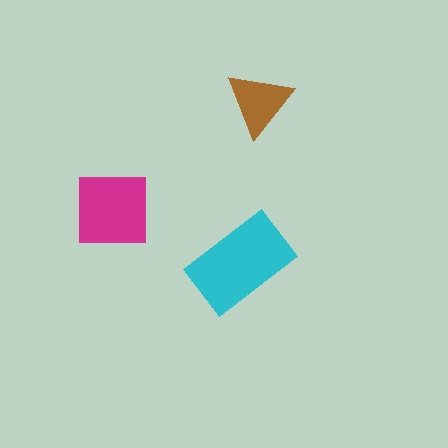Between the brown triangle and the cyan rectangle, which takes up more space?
The cyan rectangle.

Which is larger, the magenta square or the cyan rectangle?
The cyan rectangle.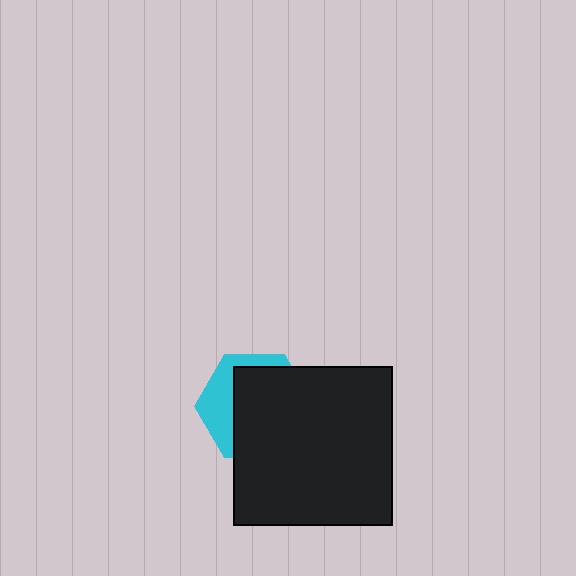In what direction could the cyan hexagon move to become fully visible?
The cyan hexagon could move toward the upper-left. That would shift it out from behind the black square entirely.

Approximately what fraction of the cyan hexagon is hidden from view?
Roughly 66% of the cyan hexagon is hidden behind the black square.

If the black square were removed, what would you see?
You would see the complete cyan hexagon.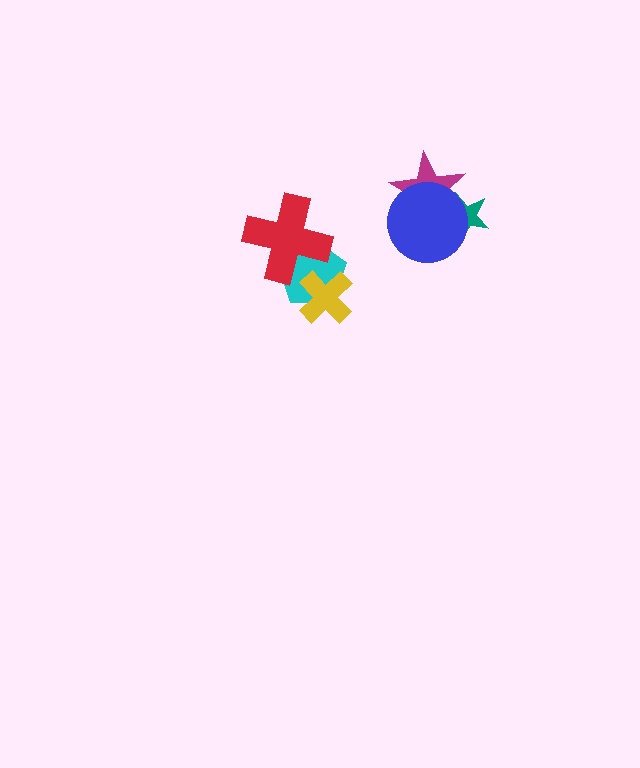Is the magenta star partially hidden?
Yes, it is partially covered by another shape.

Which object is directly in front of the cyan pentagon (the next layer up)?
The yellow cross is directly in front of the cyan pentagon.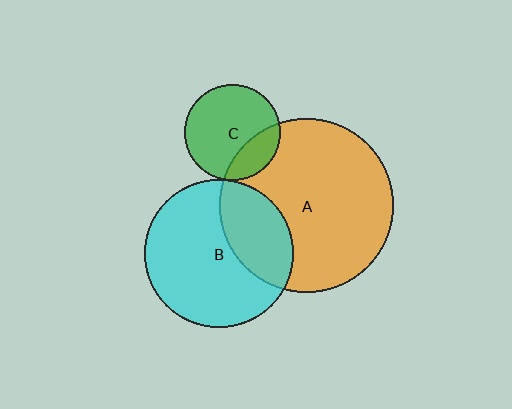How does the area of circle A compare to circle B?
Approximately 1.4 times.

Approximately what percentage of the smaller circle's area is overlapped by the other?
Approximately 30%.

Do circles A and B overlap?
Yes.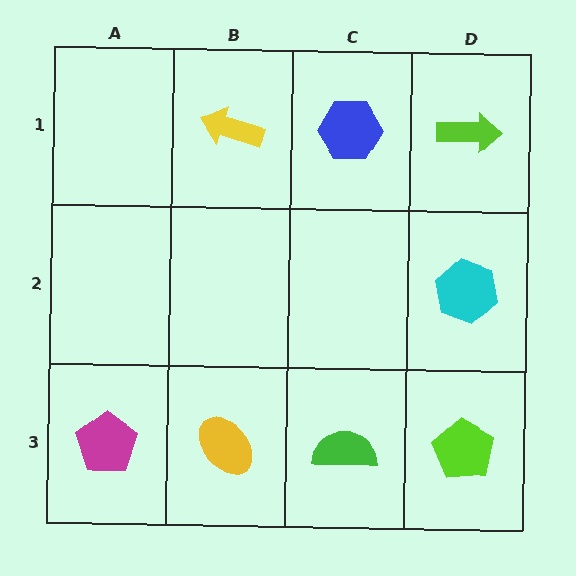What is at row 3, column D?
A lime pentagon.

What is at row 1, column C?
A blue hexagon.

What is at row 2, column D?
A cyan hexagon.